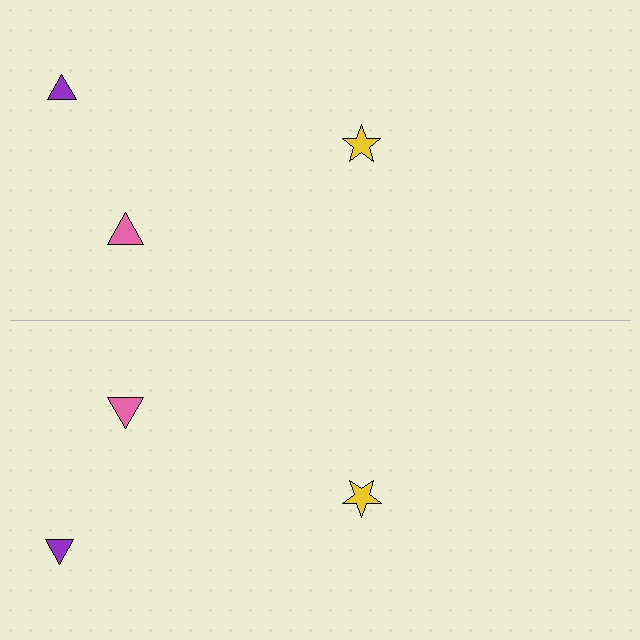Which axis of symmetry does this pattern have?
The pattern has a horizontal axis of symmetry running through the center of the image.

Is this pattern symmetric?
Yes, this pattern has bilateral (reflection) symmetry.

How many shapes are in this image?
There are 6 shapes in this image.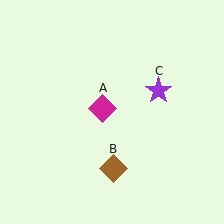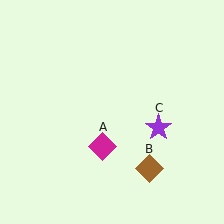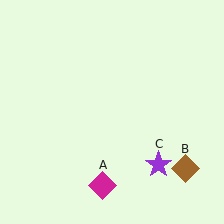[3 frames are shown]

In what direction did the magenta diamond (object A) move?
The magenta diamond (object A) moved down.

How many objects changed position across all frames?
3 objects changed position: magenta diamond (object A), brown diamond (object B), purple star (object C).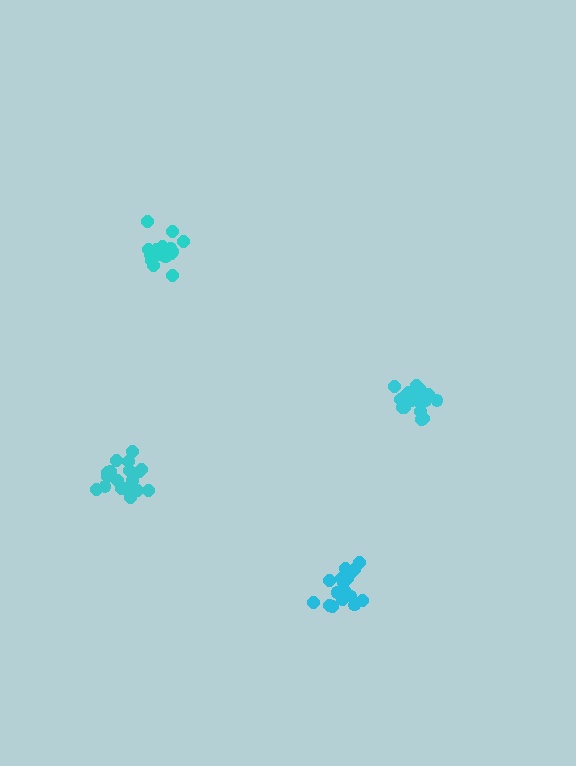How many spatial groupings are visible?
There are 4 spatial groupings.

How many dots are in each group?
Group 1: 21 dots, Group 2: 16 dots, Group 3: 20 dots, Group 4: 19 dots (76 total).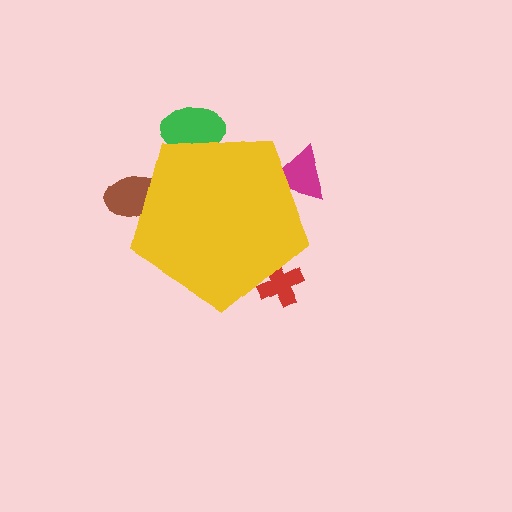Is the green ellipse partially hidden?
Yes, the green ellipse is partially hidden behind the yellow pentagon.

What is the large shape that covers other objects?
A yellow pentagon.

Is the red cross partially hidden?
Yes, the red cross is partially hidden behind the yellow pentagon.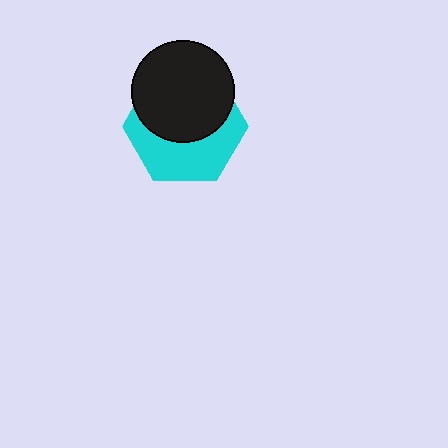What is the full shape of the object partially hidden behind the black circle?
The partially hidden object is a cyan hexagon.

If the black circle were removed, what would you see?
You would see the complete cyan hexagon.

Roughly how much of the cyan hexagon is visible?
About half of it is visible (roughly 47%).